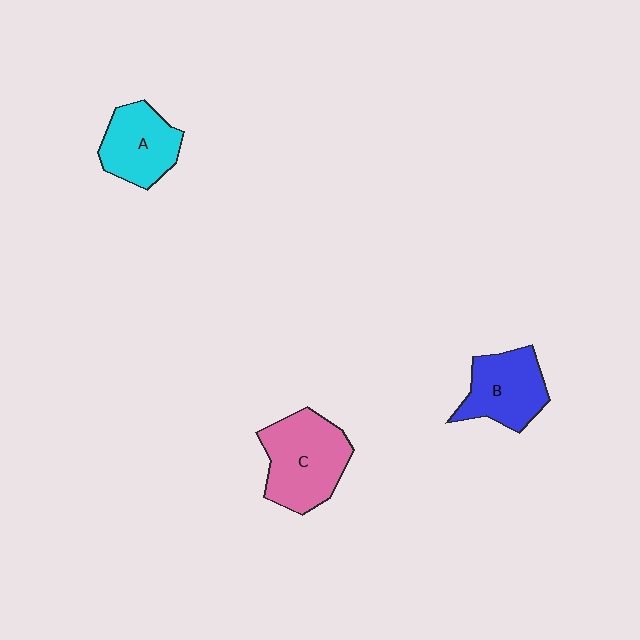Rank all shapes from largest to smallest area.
From largest to smallest: C (pink), B (blue), A (cyan).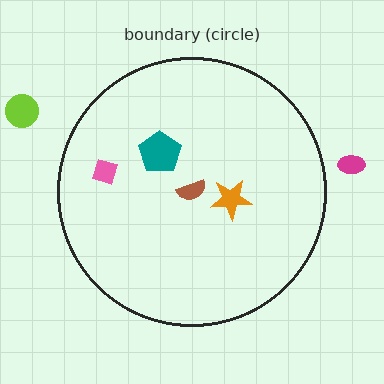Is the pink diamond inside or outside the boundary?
Inside.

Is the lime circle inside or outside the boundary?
Outside.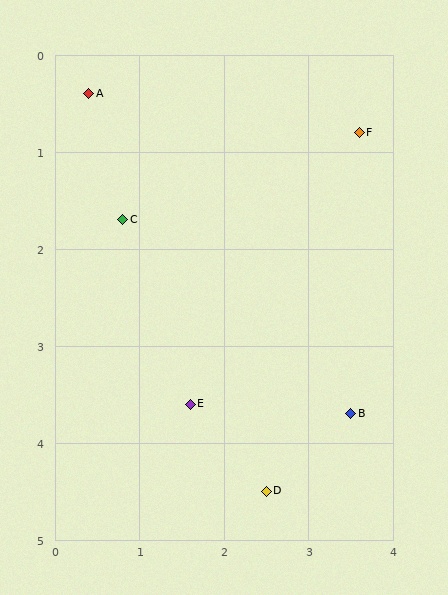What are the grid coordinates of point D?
Point D is at approximately (2.5, 4.5).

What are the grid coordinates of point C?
Point C is at approximately (0.8, 1.7).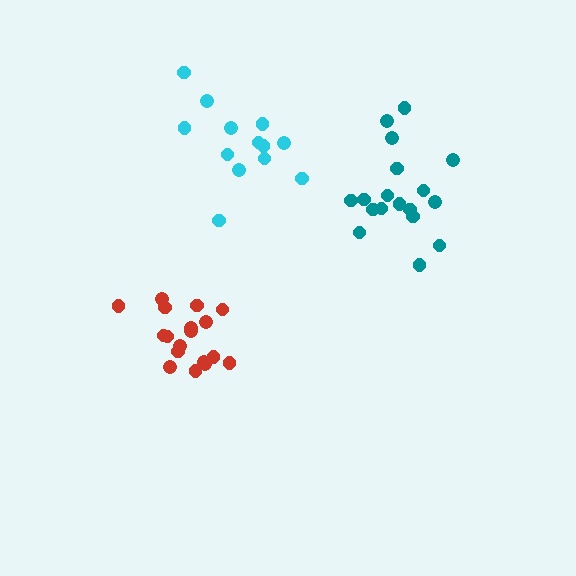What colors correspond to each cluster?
The clusters are colored: cyan, red, teal.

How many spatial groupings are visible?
There are 3 spatial groupings.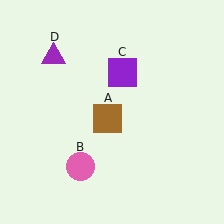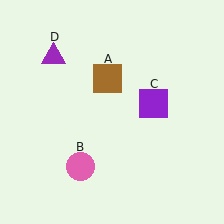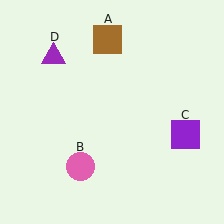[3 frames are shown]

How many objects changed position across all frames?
2 objects changed position: brown square (object A), purple square (object C).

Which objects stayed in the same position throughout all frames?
Pink circle (object B) and purple triangle (object D) remained stationary.